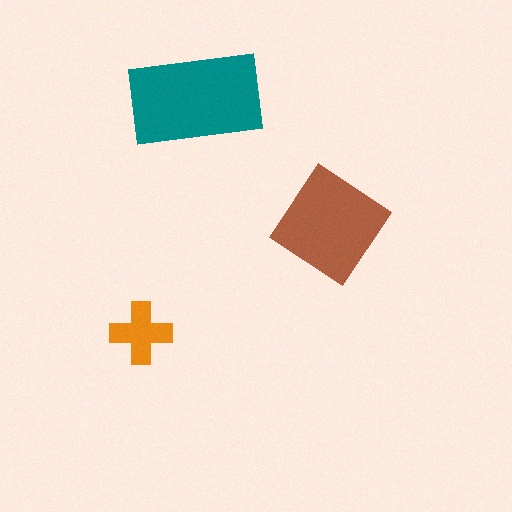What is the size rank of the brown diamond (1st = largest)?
2nd.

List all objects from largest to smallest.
The teal rectangle, the brown diamond, the orange cross.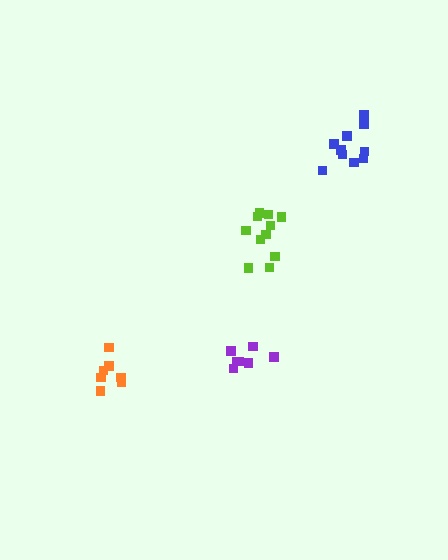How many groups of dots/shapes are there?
There are 4 groups.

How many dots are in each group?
Group 1: 10 dots, Group 2: 7 dots, Group 3: 7 dots, Group 4: 11 dots (35 total).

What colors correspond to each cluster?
The clusters are colored: blue, purple, orange, lime.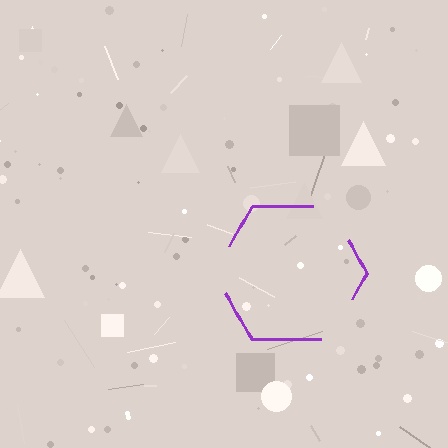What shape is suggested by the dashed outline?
The dashed outline suggests a hexagon.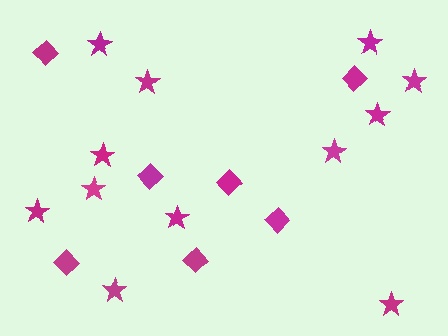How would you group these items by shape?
There are 2 groups: one group of diamonds (7) and one group of stars (12).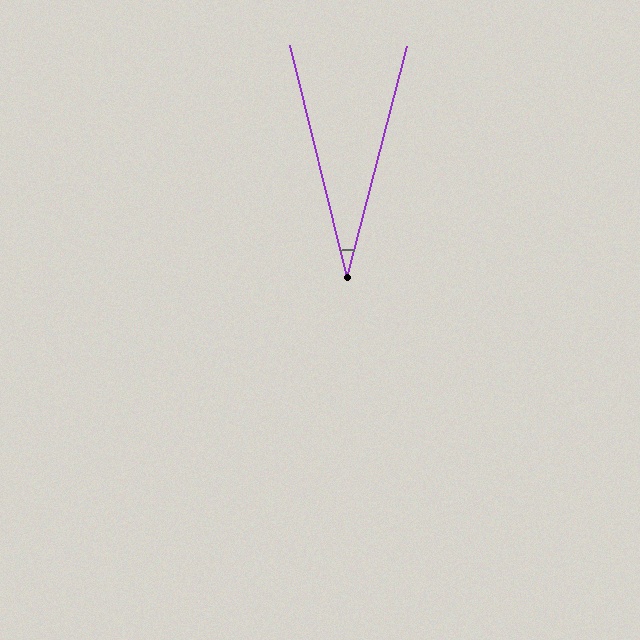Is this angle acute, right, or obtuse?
It is acute.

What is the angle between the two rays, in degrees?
Approximately 28 degrees.